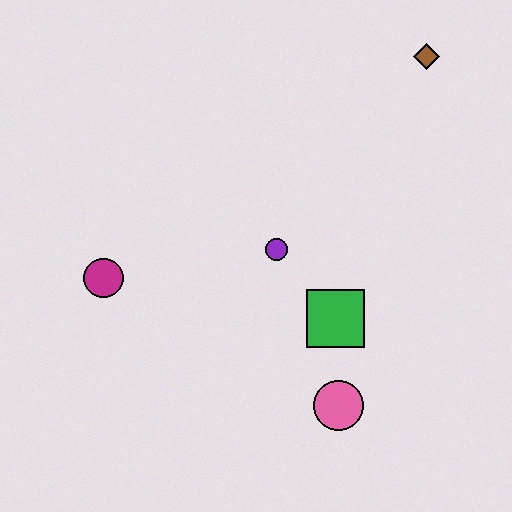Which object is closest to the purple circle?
The green square is closest to the purple circle.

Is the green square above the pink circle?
Yes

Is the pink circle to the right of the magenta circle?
Yes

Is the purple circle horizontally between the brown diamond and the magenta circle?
Yes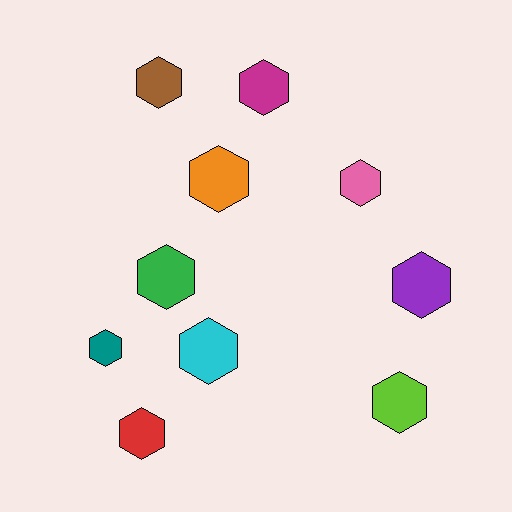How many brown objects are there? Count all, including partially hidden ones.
There is 1 brown object.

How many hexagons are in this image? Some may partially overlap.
There are 10 hexagons.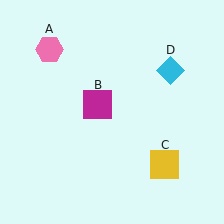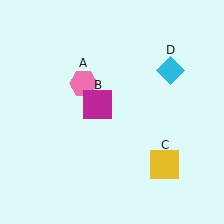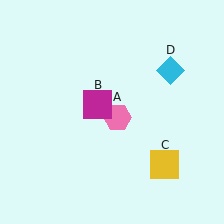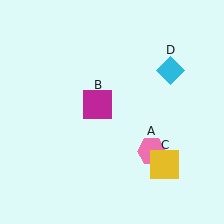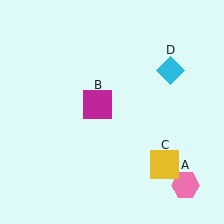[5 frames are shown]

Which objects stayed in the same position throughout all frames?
Magenta square (object B) and yellow square (object C) and cyan diamond (object D) remained stationary.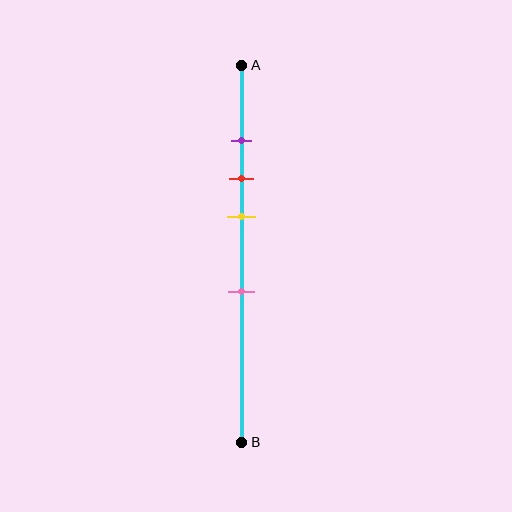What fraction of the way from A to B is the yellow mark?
The yellow mark is approximately 40% (0.4) of the way from A to B.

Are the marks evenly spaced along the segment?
No, the marks are not evenly spaced.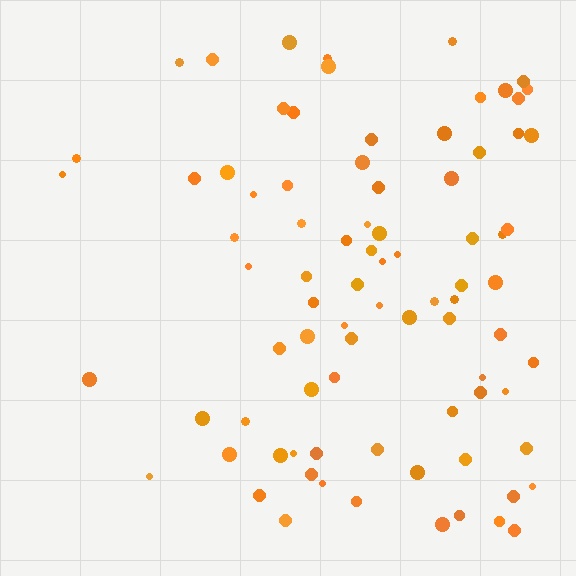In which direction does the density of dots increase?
From left to right, with the right side densest.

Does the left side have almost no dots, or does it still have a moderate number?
Still a moderate number, just noticeably fewer than the right.